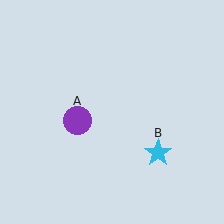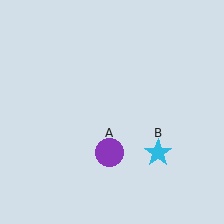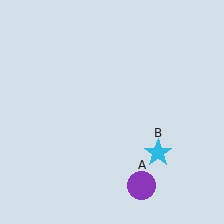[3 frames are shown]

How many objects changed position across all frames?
1 object changed position: purple circle (object A).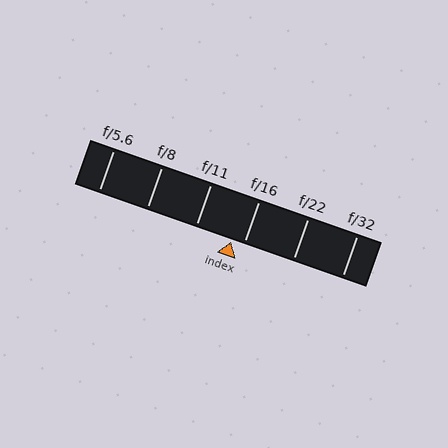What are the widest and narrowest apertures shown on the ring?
The widest aperture shown is f/5.6 and the narrowest is f/32.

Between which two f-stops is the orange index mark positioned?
The index mark is between f/11 and f/16.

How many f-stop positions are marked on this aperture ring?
There are 6 f-stop positions marked.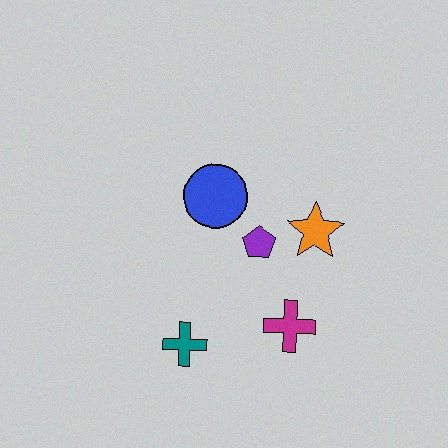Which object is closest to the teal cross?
The magenta cross is closest to the teal cross.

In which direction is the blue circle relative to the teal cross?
The blue circle is above the teal cross.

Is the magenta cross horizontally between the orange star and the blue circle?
Yes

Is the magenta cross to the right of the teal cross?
Yes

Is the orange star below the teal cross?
No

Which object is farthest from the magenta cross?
The blue circle is farthest from the magenta cross.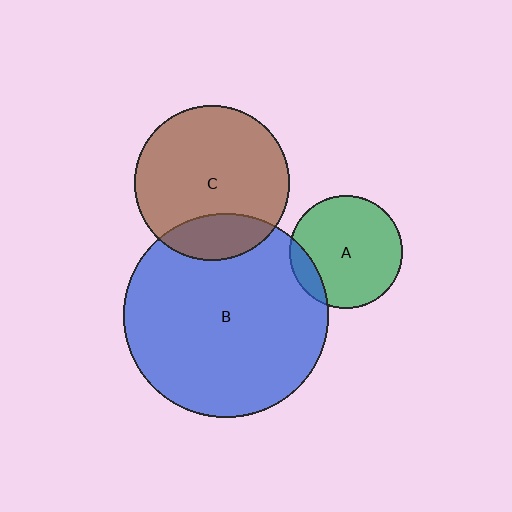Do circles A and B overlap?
Yes.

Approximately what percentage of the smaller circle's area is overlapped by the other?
Approximately 10%.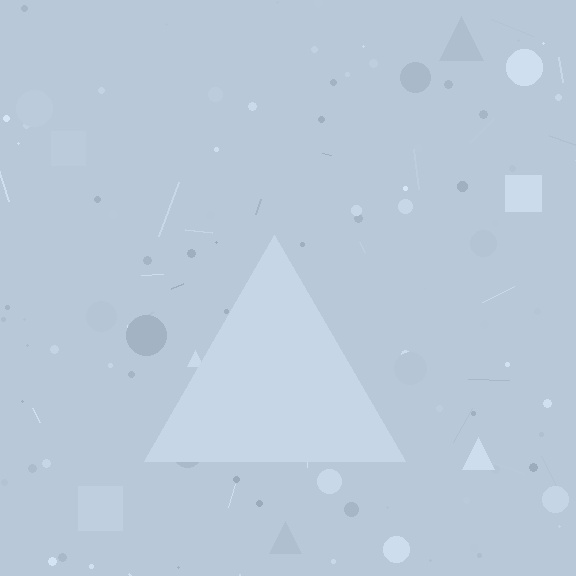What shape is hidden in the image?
A triangle is hidden in the image.